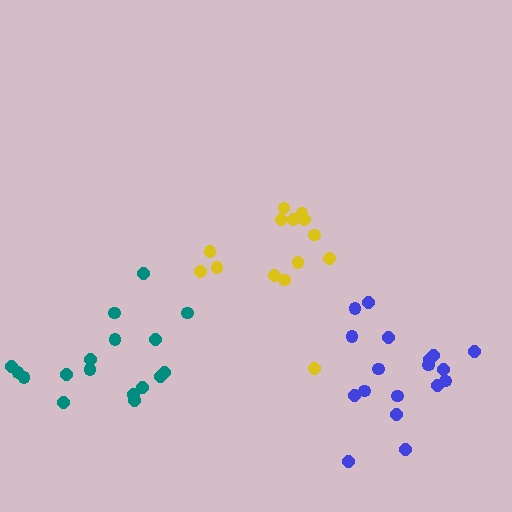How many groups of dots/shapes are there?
There are 3 groups.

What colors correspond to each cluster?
The clusters are colored: yellow, blue, teal.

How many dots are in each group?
Group 1: 14 dots, Group 2: 18 dots, Group 3: 17 dots (49 total).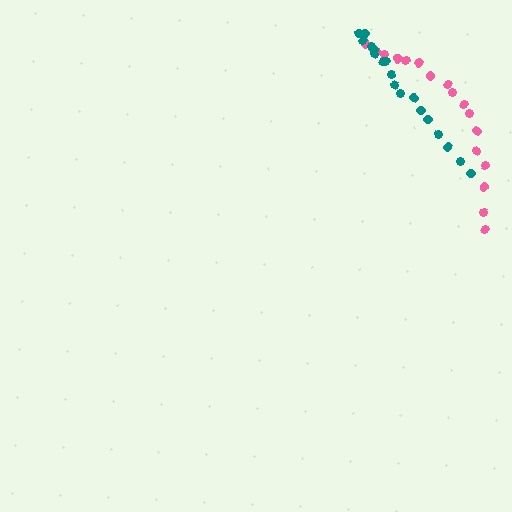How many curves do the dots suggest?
There are 2 distinct paths.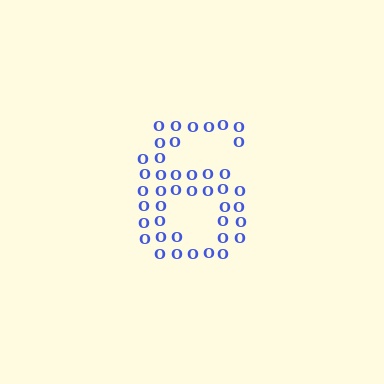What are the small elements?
The small elements are letter O's.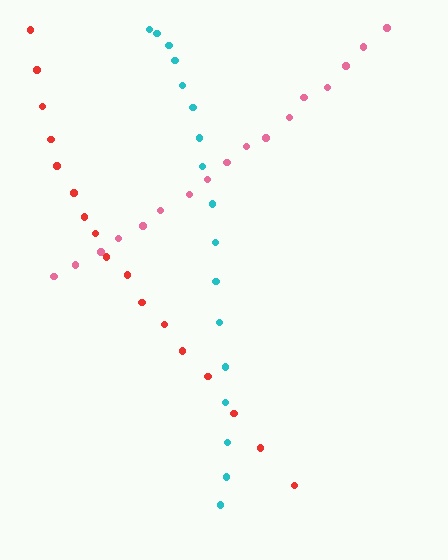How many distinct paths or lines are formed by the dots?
There are 3 distinct paths.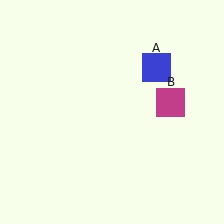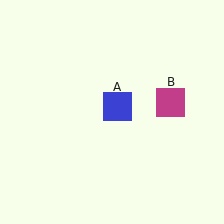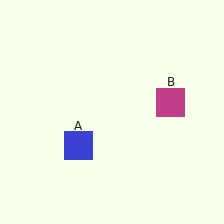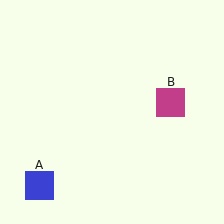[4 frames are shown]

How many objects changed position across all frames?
1 object changed position: blue square (object A).